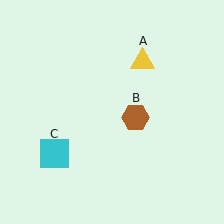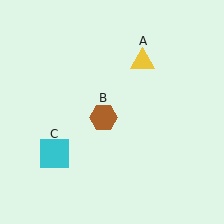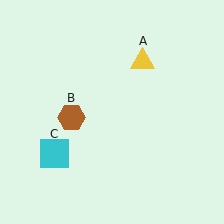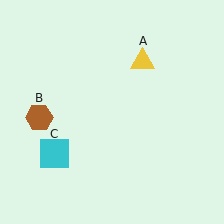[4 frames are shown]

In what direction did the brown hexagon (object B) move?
The brown hexagon (object B) moved left.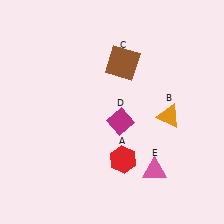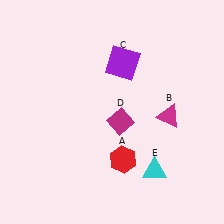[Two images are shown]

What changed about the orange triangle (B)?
In Image 1, B is orange. In Image 2, it changed to magenta.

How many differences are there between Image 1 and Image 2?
There are 3 differences between the two images.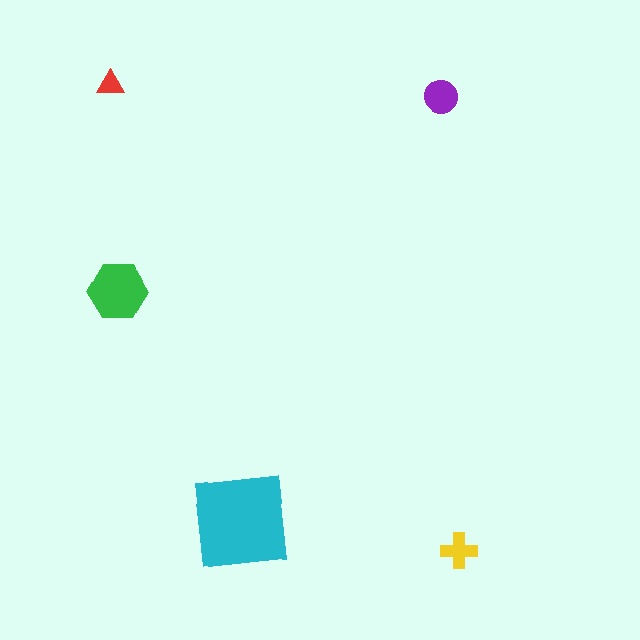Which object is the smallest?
The red triangle.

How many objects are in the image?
There are 5 objects in the image.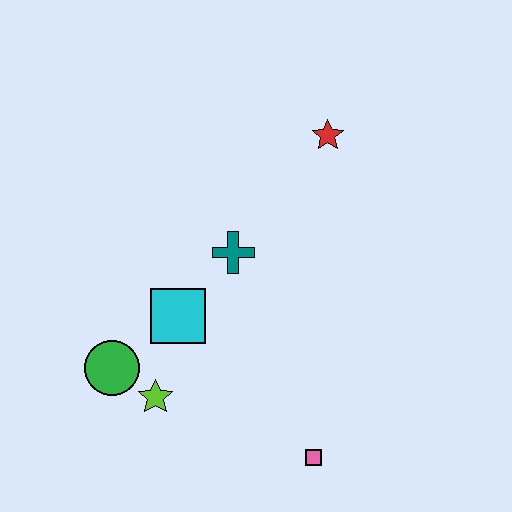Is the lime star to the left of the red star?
Yes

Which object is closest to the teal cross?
The cyan square is closest to the teal cross.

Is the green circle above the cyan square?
No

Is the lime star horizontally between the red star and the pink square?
No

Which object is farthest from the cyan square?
The red star is farthest from the cyan square.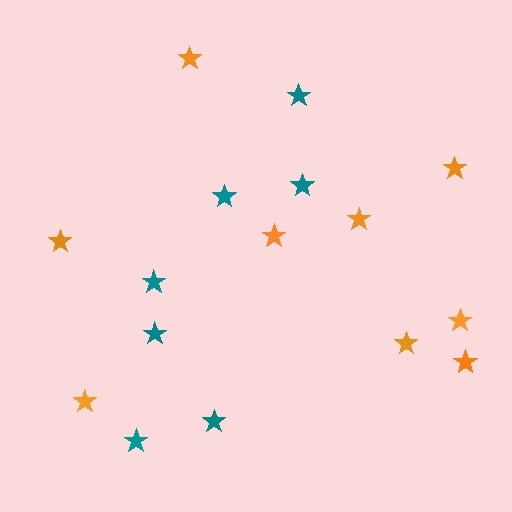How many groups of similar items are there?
There are 2 groups: one group of orange stars (9) and one group of teal stars (7).